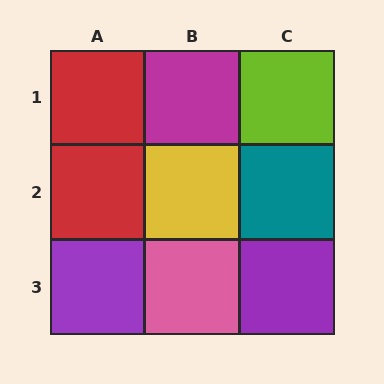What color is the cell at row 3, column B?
Pink.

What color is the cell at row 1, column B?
Magenta.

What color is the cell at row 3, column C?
Purple.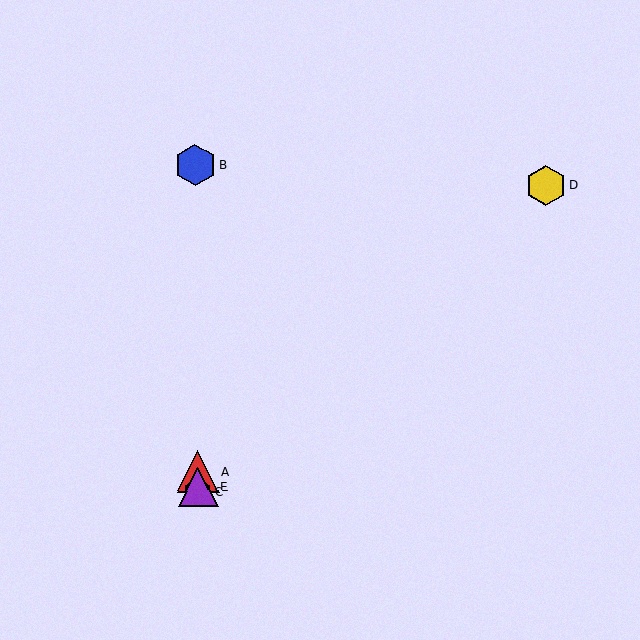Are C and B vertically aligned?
Yes, both are at x≈198.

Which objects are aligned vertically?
Objects A, B, C, E are aligned vertically.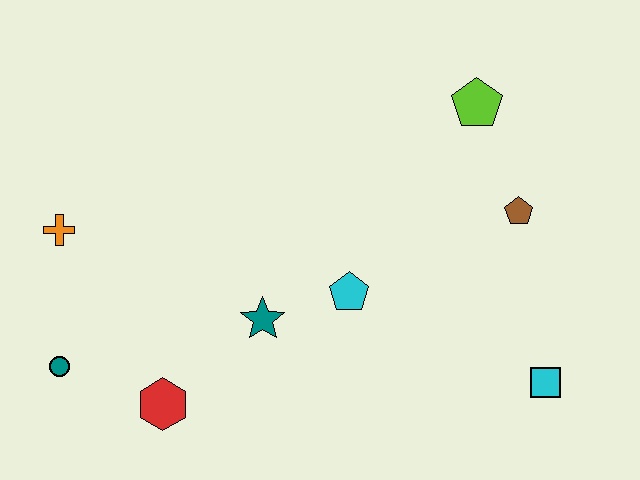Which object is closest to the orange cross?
The teal circle is closest to the orange cross.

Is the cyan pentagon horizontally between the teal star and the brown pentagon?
Yes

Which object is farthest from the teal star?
The lime pentagon is farthest from the teal star.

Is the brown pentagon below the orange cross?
No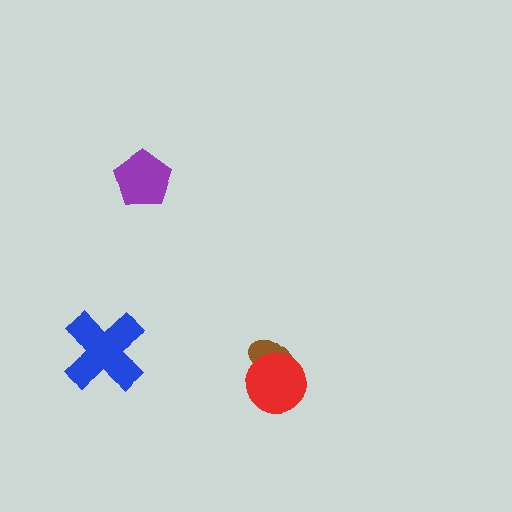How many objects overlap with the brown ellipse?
1 object overlaps with the brown ellipse.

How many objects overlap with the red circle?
1 object overlaps with the red circle.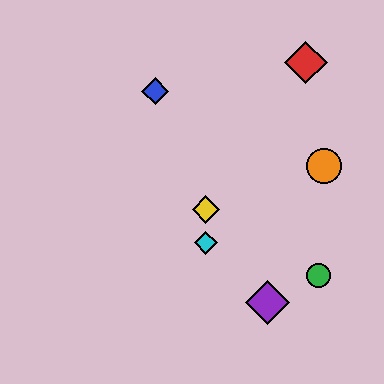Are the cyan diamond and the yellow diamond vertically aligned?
Yes, both are at x≈206.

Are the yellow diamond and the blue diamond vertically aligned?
No, the yellow diamond is at x≈206 and the blue diamond is at x≈155.